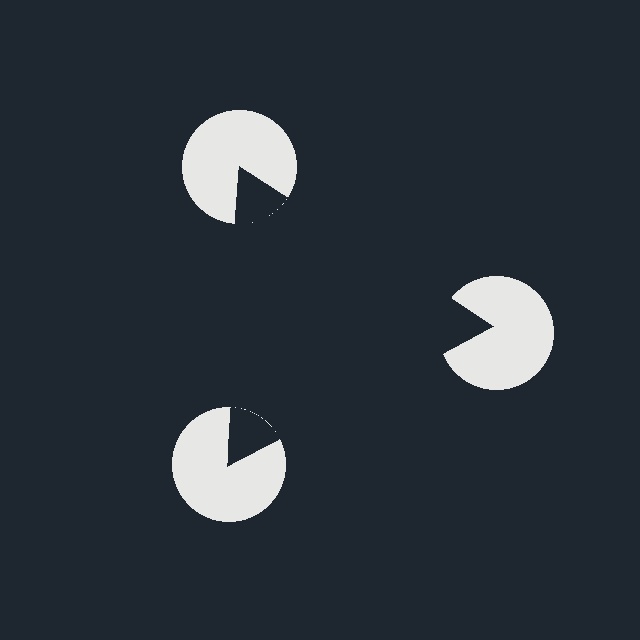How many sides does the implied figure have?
3 sides.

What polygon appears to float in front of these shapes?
An illusory triangle — its edges are inferred from the aligned wedge cuts in the pac-man discs, not physically drawn.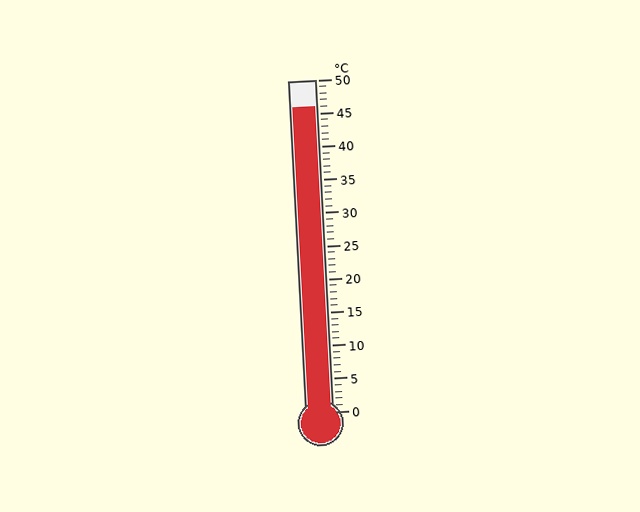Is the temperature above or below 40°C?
The temperature is above 40°C.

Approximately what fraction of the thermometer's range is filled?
The thermometer is filled to approximately 90% of its range.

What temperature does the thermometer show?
The thermometer shows approximately 46°C.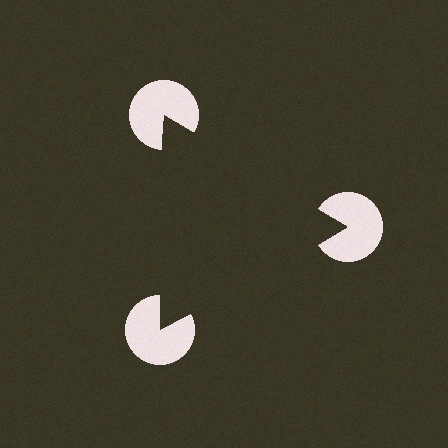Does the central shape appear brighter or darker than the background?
It typically appears slightly darker than the background, even though no actual brightness change is drawn.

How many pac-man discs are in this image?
There are 3 — one at each vertex of the illusory triangle.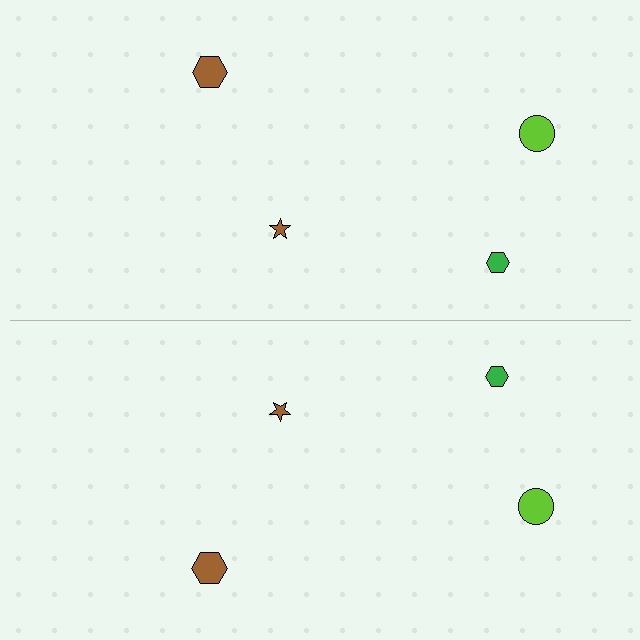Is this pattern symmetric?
Yes, this pattern has bilateral (reflection) symmetry.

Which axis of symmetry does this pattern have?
The pattern has a horizontal axis of symmetry running through the center of the image.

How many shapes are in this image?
There are 8 shapes in this image.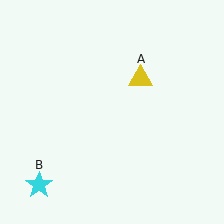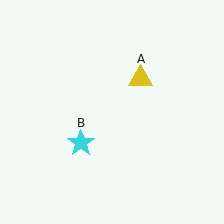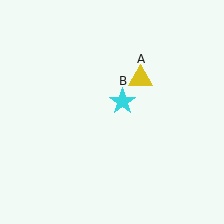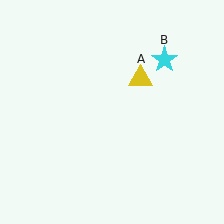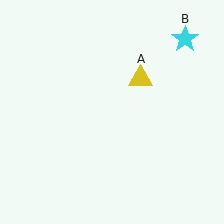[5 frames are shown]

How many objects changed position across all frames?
1 object changed position: cyan star (object B).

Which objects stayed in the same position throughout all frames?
Yellow triangle (object A) remained stationary.